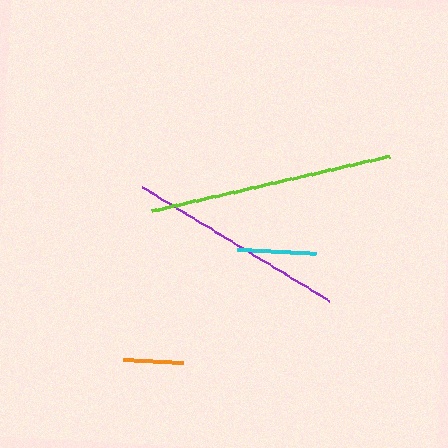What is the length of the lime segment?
The lime segment is approximately 244 pixels long.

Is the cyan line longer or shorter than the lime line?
The lime line is longer than the cyan line.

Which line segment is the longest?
The lime line is the longest at approximately 244 pixels.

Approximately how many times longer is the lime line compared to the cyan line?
The lime line is approximately 3.1 times the length of the cyan line.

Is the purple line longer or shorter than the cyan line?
The purple line is longer than the cyan line.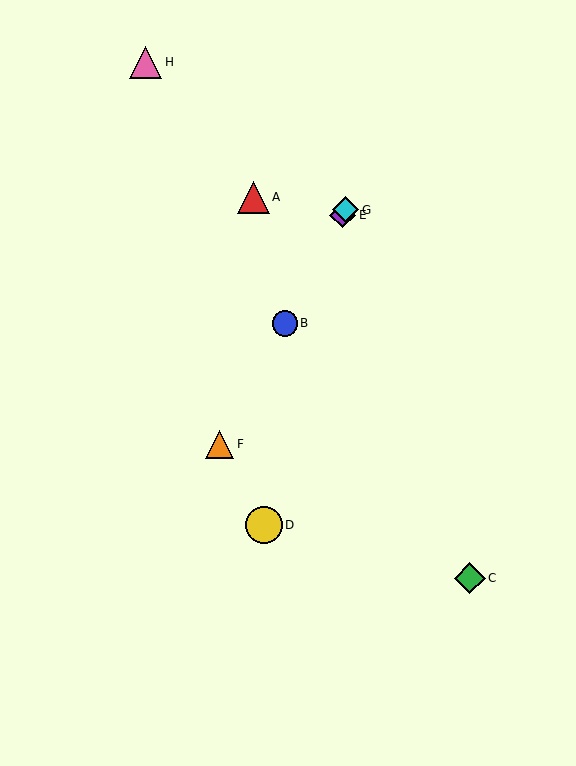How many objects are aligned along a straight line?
4 objects (B, E, F, G) are aligned along a straight line.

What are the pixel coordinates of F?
Object F is at (220, 444).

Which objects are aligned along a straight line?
Objects B, E, F, G are aligned along a straight line.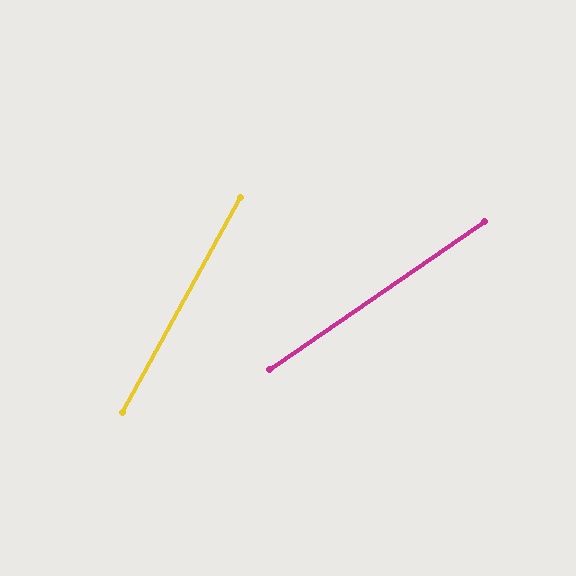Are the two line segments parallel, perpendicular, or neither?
Neither parallel nor perpendicular — they differ by about 27°.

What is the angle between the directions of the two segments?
Approximately 27 degrees.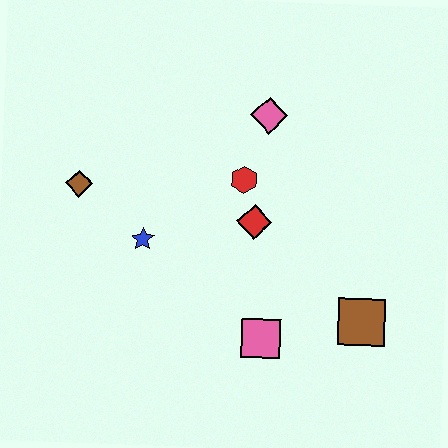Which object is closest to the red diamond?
The red hexagon is closest to the red diamond.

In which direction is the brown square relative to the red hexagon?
The brown square is below the red hexagon.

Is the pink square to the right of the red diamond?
Yes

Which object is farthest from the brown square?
The brown diamond is farthest from the brown square.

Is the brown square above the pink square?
Yes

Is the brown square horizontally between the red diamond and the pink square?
No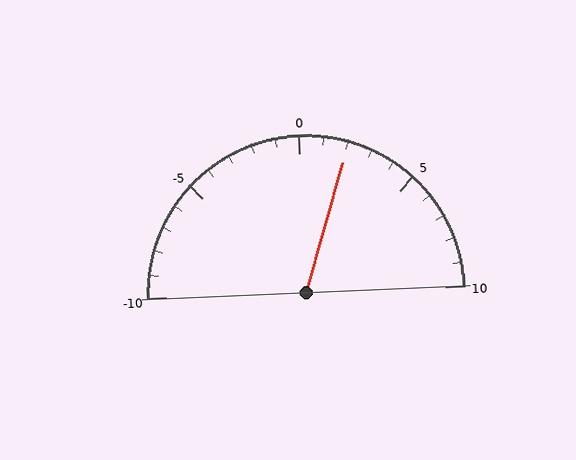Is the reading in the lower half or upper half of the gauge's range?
The reading is in the upper half of the range (-10 to 10).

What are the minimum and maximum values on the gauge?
The gauge ranges from -10 to 10.